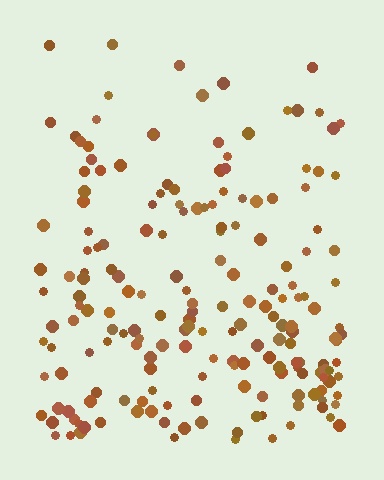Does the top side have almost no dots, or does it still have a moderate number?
Still a moderate number, just noticeably fewer than the bottom.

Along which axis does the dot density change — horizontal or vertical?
Vertical.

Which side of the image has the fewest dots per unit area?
The top.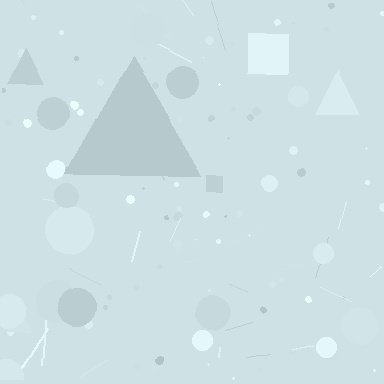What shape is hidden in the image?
A triangle is hidden in the image.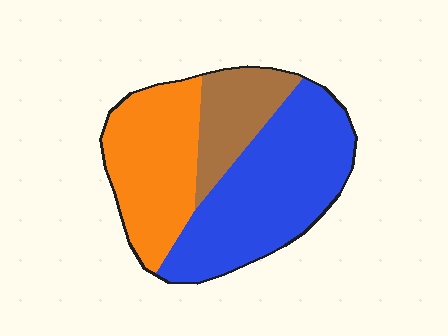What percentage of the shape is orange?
Orange covers 33% of the shape.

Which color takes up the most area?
Blue, at roughly 50%.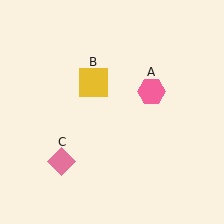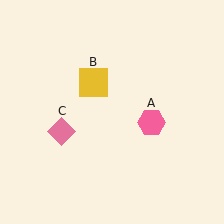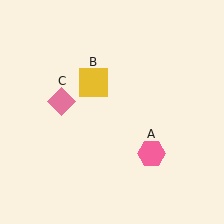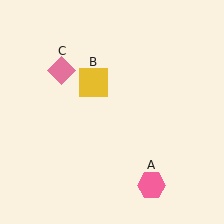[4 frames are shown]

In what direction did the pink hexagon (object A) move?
The pink hexagon (object A) moved down.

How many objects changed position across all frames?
2 objects changed position: pink hexagon (object A), pink diamond (object C).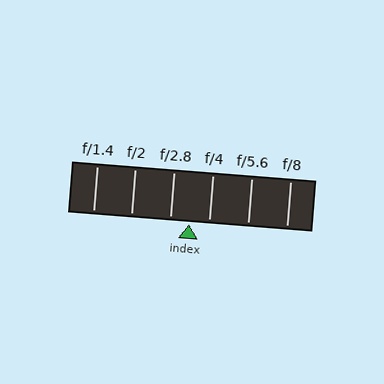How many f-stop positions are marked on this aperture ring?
There are 6 f-stop positions marked.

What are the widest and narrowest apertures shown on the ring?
The widest aperture shown is f/1.4 and the narrowest is f/8.